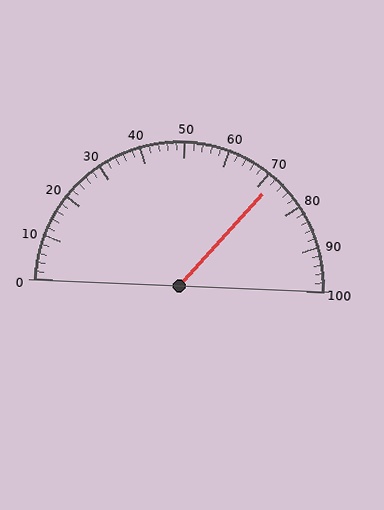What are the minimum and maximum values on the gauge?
The gauge ranges from 0 to 100.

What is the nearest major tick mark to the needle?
The nearest major tick mark is 70.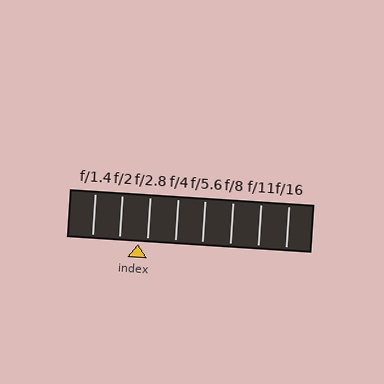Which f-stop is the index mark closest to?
The index mark is closest to f/2.8.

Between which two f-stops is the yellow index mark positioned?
The index mark is between f/2 and f/2.8.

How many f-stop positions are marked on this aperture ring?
There are 8 f-stop positions marked.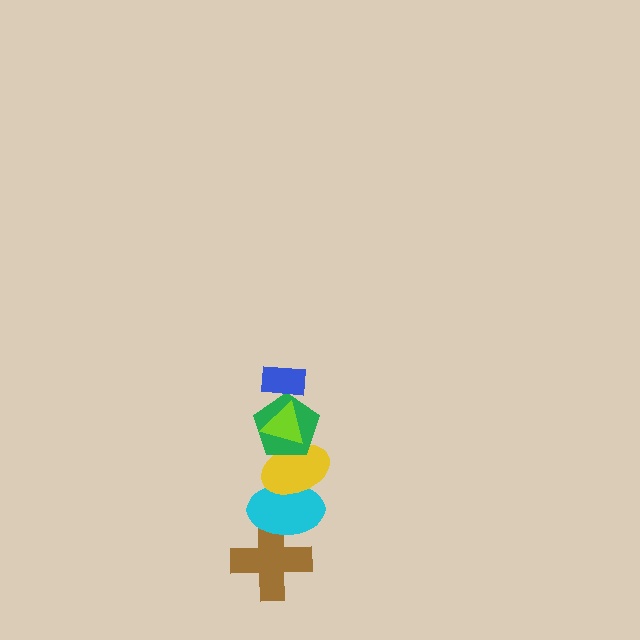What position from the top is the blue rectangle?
The blue rectangle is 1st from the top.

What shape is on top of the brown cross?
The cyan ellipse is on top of the brown cross.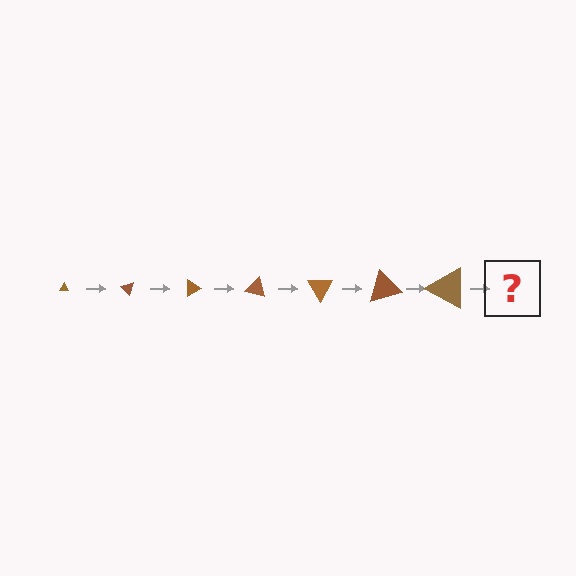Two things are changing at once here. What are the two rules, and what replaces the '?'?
The two rules are that the triangle grows larger each step and it rotates 45 degrees each step. The '?' should be a triangle, larger than the previous one and rotated 315 degrees from the start.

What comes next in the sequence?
The next element should be a triangle, larger than the previous one and rotated 315 degrees from the start.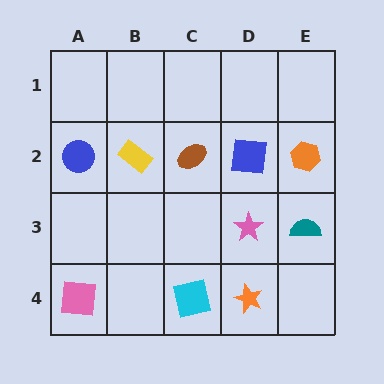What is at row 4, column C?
A cyan square.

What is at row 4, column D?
An orange star.